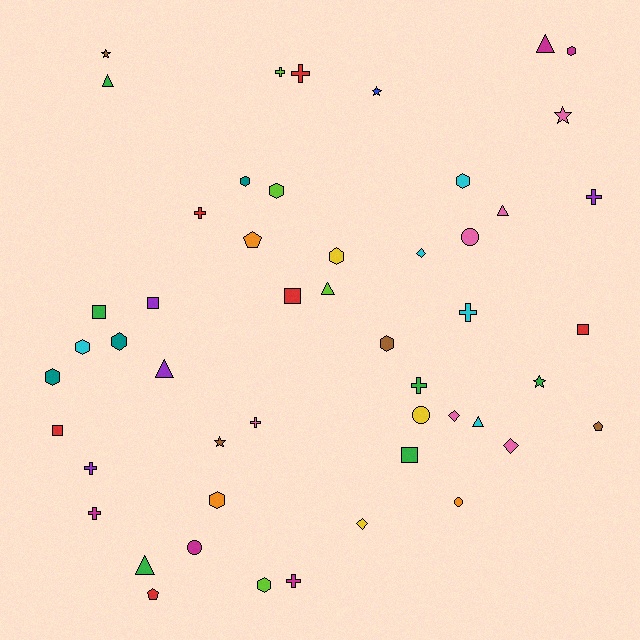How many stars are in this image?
There are 5 stars.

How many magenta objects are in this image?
There are 5 magenta objects.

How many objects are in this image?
There are 50 objects.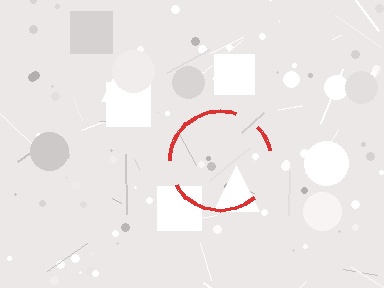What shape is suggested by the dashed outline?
The dashed outline suggests a circle.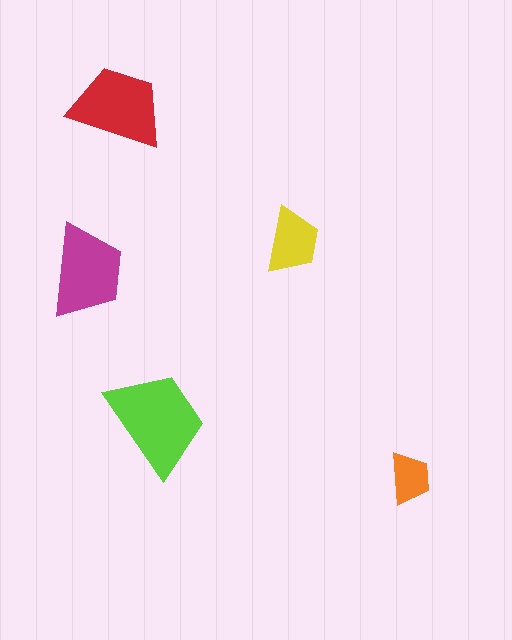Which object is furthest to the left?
The magenta trapezoid is leftmost.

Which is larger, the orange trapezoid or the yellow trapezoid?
The yellow one.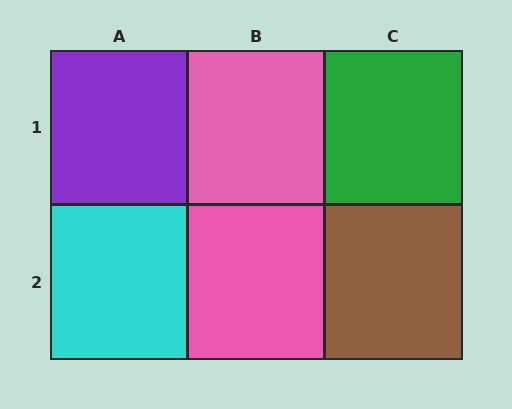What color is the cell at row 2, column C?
Brown.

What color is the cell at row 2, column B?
Pink.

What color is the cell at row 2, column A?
Cyan.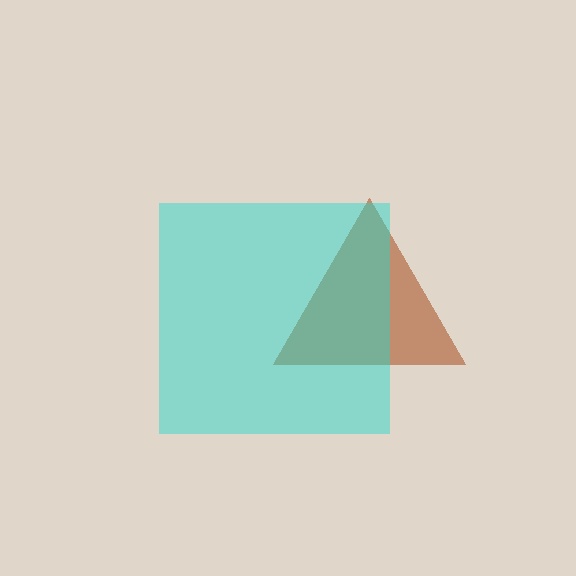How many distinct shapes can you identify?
There are 2 distinct shapes: a brown triangle, a cyan square.